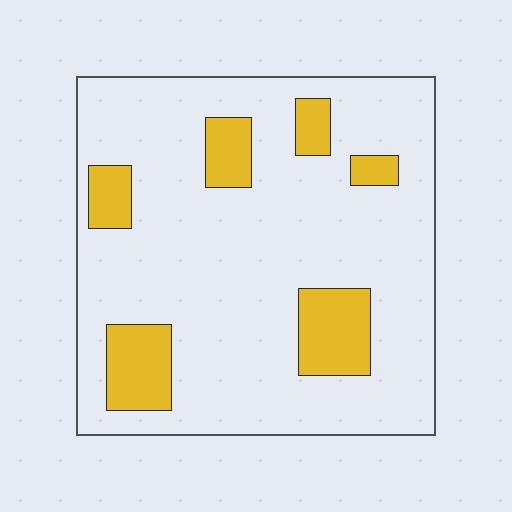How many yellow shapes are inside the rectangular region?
6.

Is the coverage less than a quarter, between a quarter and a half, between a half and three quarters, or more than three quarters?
Less than a quarter.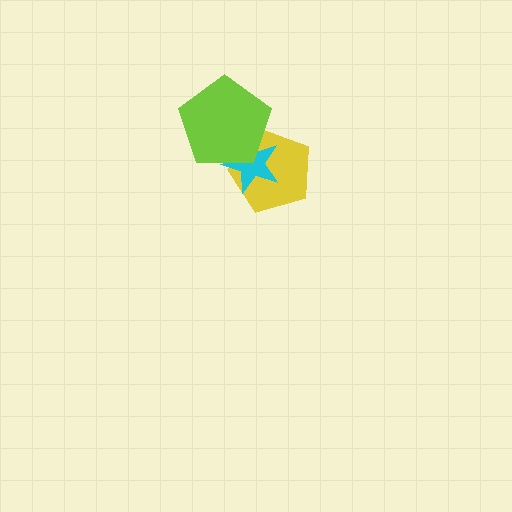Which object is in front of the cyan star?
The lime pentagon is in front of the cyan star.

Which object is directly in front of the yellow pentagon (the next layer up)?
The cyan star is directly in front of the yellow pentagon.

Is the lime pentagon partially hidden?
No, no other shape covers it.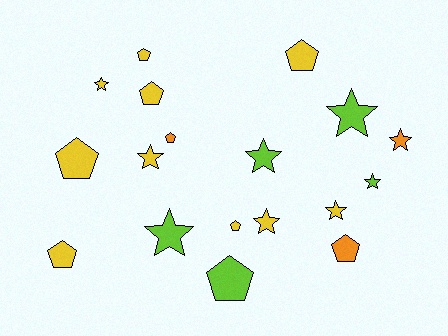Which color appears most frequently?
Yellow, with 10 objects.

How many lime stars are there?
There are 4 lime stars.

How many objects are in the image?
There are 18 objects.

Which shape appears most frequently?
Star, with 9 objects.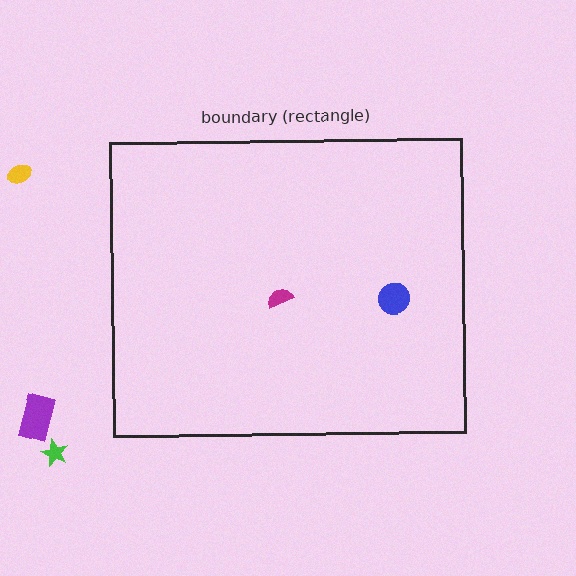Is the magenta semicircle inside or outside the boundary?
Inside.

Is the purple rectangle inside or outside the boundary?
Outside.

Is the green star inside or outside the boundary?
Outside.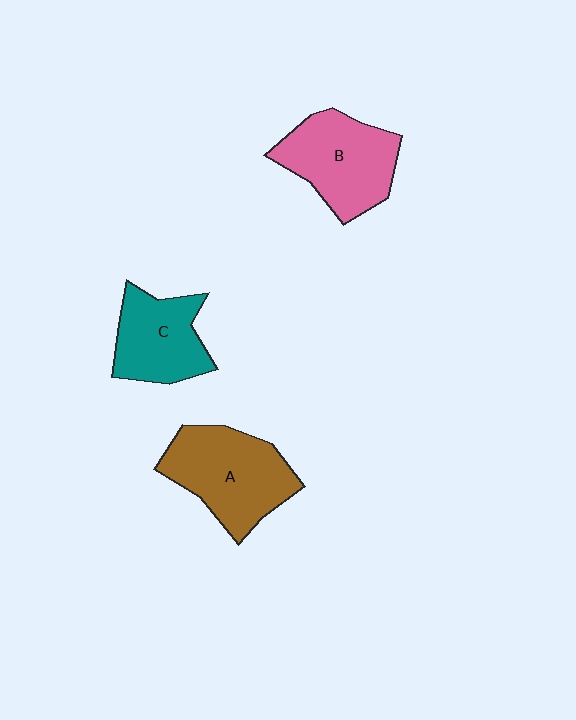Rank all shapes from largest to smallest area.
From largest to smallest: A (brown), B (pink), C (teal).